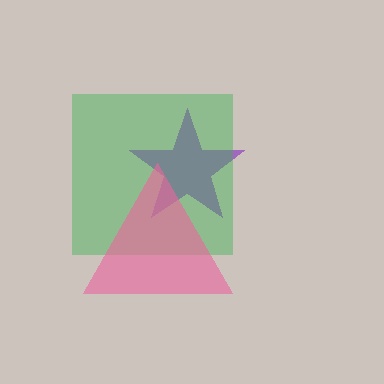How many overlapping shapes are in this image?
There are 3 overlapping shapes in the image.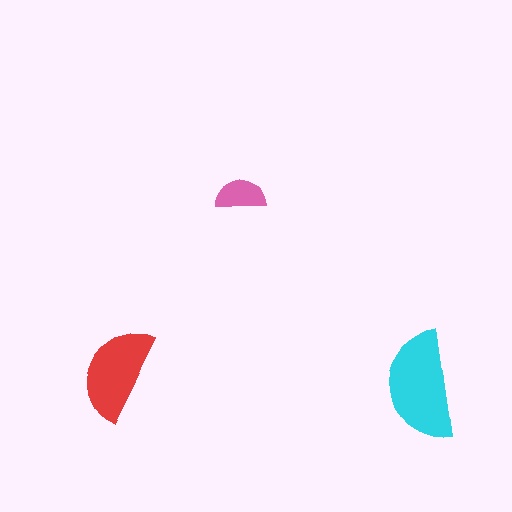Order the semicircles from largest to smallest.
the cyan one, the red one, the pink one.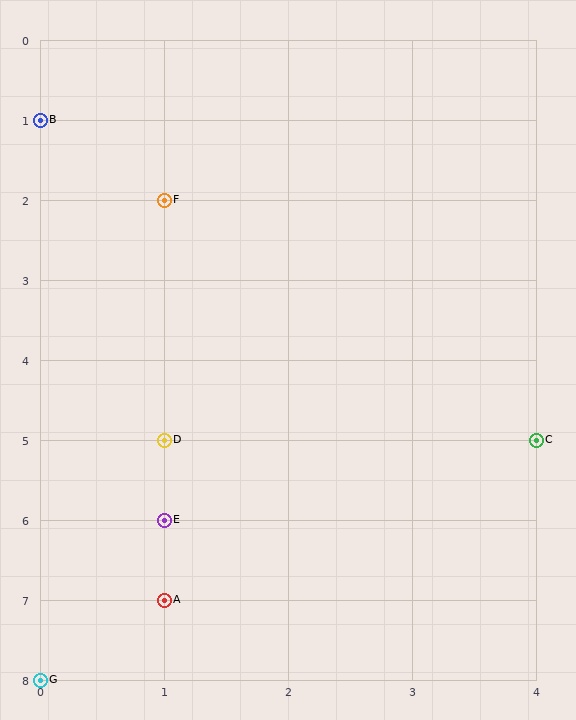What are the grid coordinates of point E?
Point E is at grid coordinates (1, 6).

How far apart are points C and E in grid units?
Points C and E are 3 columns and 1 row apart (about 3.2 grid units diagonally).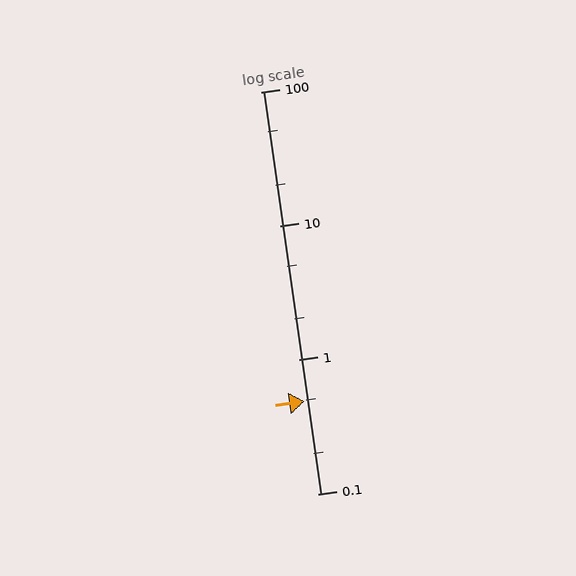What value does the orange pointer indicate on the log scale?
The pointer indicates approximately 0.49.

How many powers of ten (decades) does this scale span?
The scale spans 3 decades, from 0.1 to 100.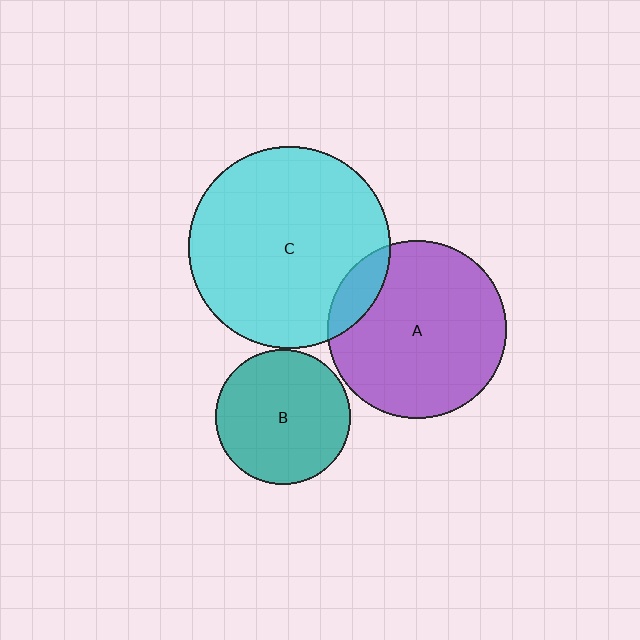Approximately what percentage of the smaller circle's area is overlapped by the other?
Approximately 10%.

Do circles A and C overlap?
Yes.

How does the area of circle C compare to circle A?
Approximately 1.3 times.